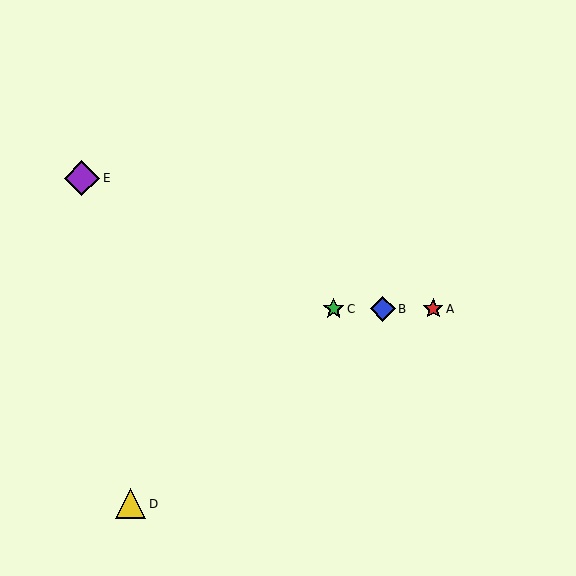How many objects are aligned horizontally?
3 objects (A, B, C) are aligned horizontally.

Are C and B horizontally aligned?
Yes, both are at y≈309.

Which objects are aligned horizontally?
Objects A, B, C are aligned horizontally.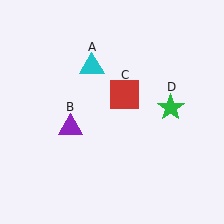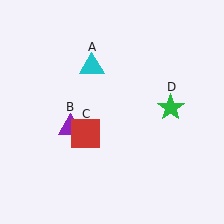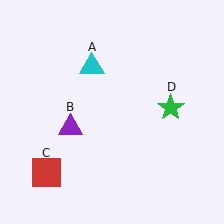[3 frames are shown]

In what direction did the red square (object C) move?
The red square (object C) moved down and to the left.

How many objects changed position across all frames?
1 object changed position: red square (object C).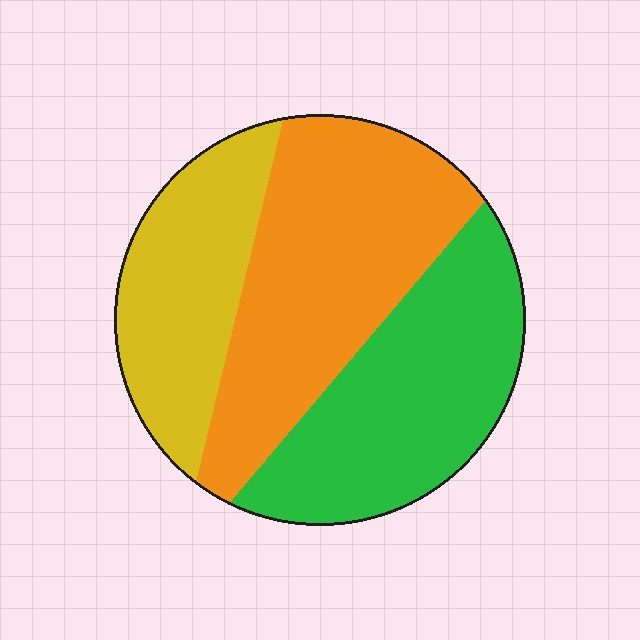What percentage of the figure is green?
Green takes up between a third and a half of the figure.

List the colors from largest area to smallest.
From largest to smallest: orange, green, yellow.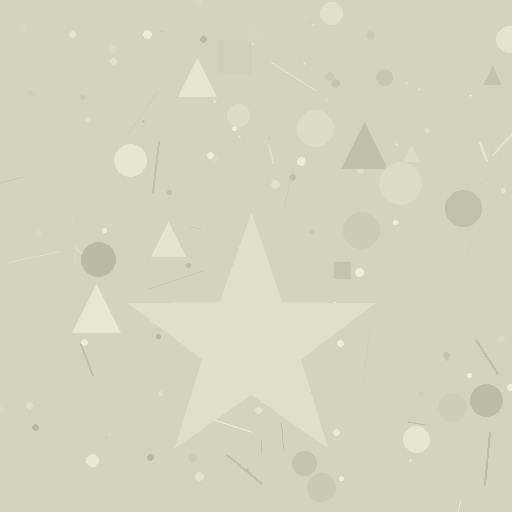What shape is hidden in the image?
A star is hidden in the image.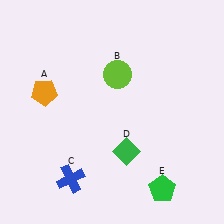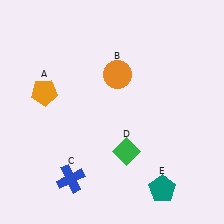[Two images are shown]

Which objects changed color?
B changed from lime to orange. E changed from green to teal.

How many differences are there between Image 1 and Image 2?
There are 2 differences between the two images.